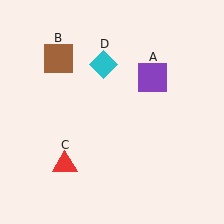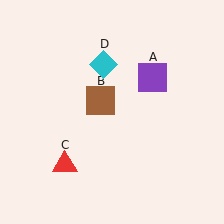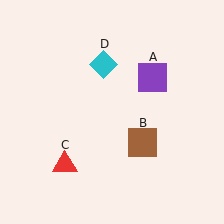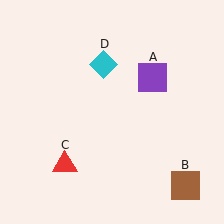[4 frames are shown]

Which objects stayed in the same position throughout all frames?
Purple square (object A) and red triangle (object C) and cyan diamond (object D) remained stationary.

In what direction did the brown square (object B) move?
The brown square (object B) moved down and to the right.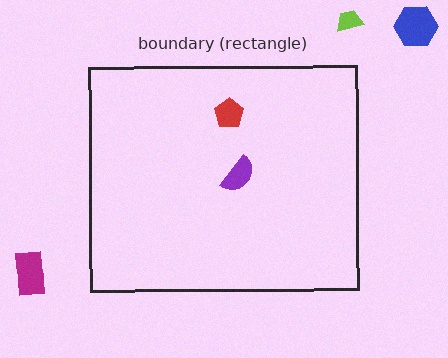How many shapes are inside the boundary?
2 inside, 3 outside.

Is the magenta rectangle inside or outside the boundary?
Outside.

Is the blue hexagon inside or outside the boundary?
Outside.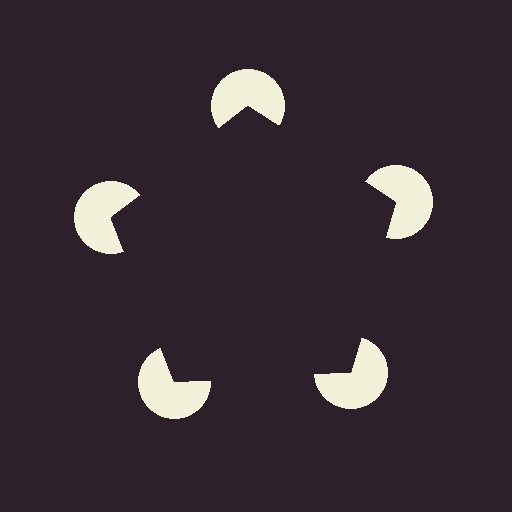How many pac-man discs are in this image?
There are 5 — one at each vertex of the illusory pentagon.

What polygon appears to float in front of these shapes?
An illusory pentagon — its edges are inferred from the aligned wedge cuts in the pac-man discs, not physically drawn.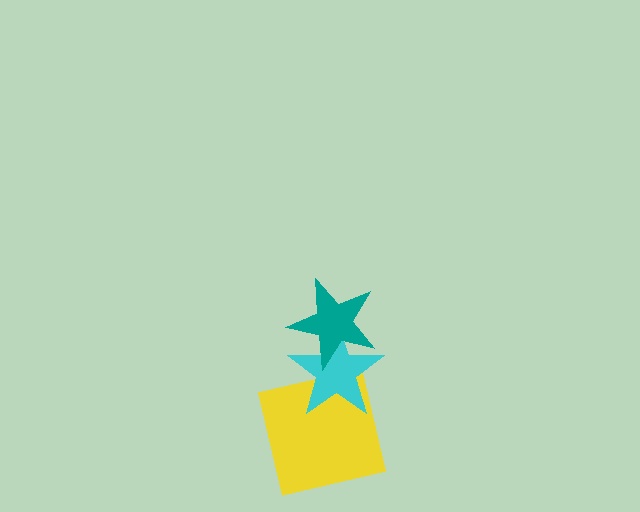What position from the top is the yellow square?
The yellow square is 3rd from the top.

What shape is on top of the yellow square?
The cyan star is on top of the yellow square.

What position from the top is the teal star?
The teal star is 1st from the top.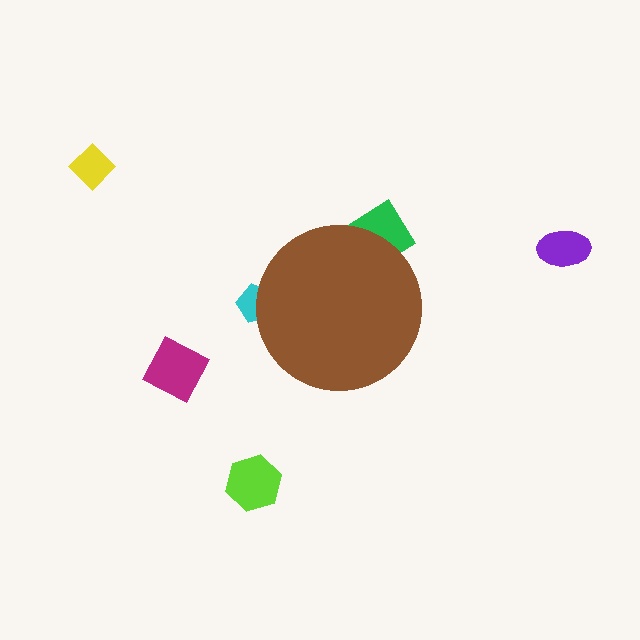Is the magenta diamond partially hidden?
No, the magenta diamond is fully visible.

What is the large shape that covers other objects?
A brown circle.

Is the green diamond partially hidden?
Yes, the green diamond is partially hidden behind the brown circle.